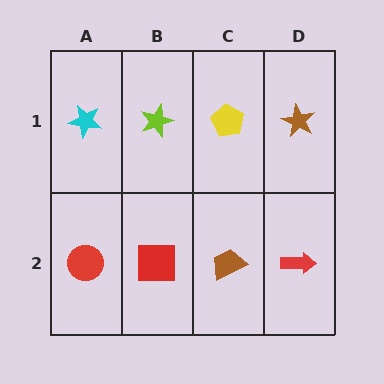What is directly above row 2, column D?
A brown star.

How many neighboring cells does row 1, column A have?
2.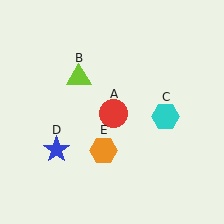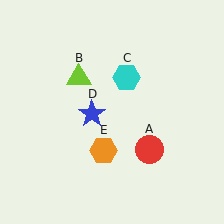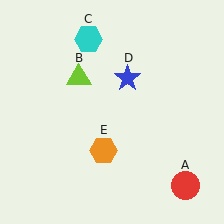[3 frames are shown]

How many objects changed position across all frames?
3 objects changed position: red circle (object A), cyan hexagon (object C), blue star (object D).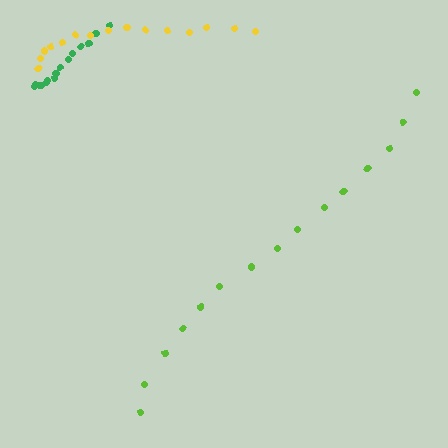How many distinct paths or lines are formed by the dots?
There are 3 distinct paths.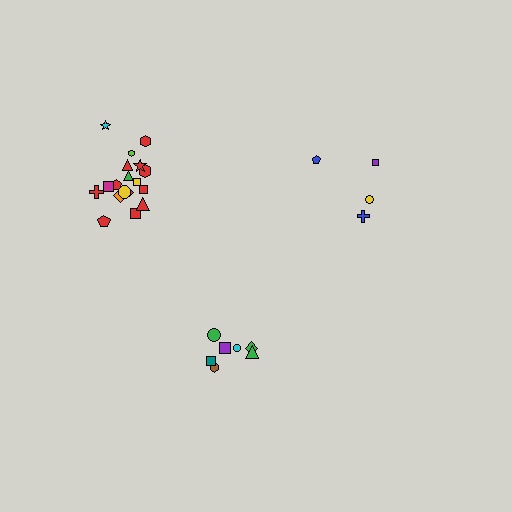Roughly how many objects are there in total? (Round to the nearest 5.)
Roughly 30 objects in total.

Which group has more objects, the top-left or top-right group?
The top-left group.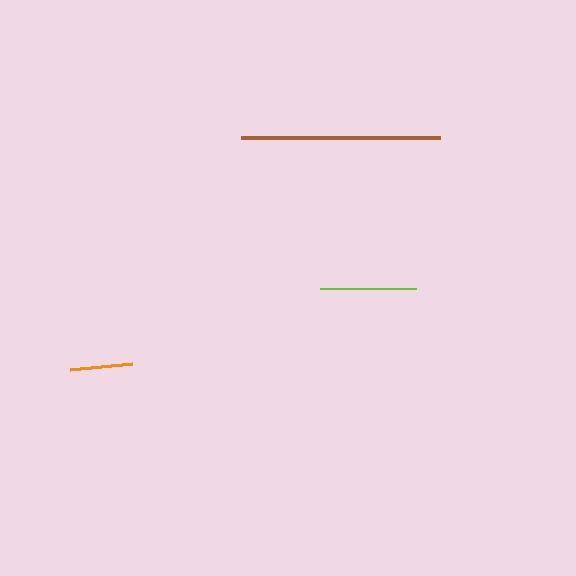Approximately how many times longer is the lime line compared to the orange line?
The lime line is approximately 1.5 times the length of the orange line.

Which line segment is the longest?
The brown line is the longest at approximately 200 pixels.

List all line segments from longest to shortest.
From longest to shortest: brown, lime, orange.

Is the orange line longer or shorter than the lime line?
The lime line is longer than the orange line.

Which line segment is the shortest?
The orange line is the shortest at approximately 63 pixels.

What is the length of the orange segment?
The orange segment is approximately 63 pixels long.